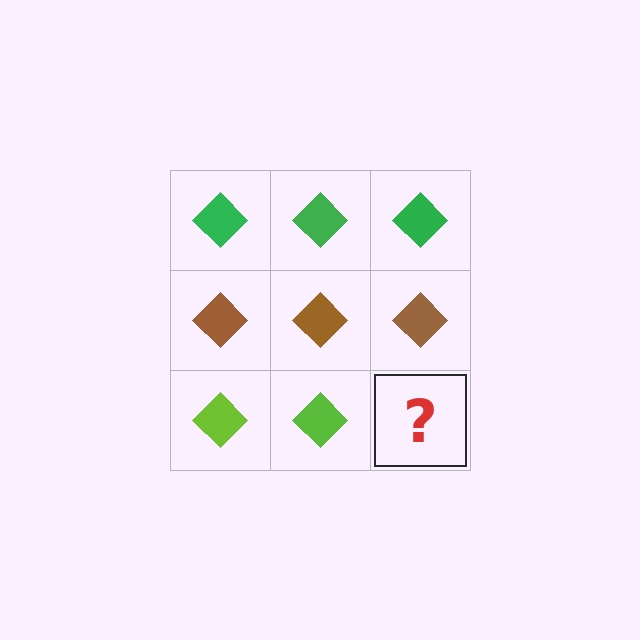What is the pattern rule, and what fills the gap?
The rule is that each row has a consistent color. The gap should be filled with a lime diamond.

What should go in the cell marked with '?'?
The missing cell should contain a lime diamond.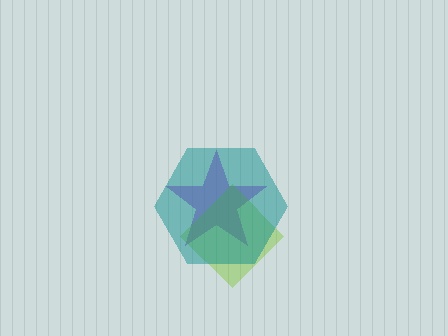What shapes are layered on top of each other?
The layered shapes are: a purple star, a lime diamond, a teal hexagon.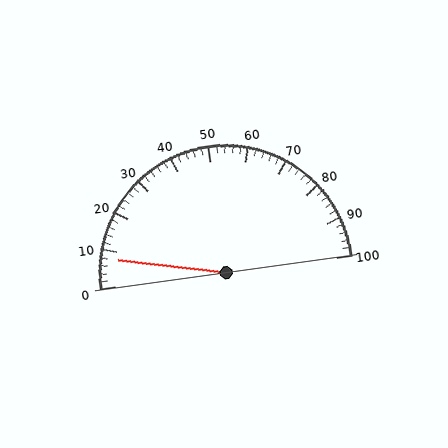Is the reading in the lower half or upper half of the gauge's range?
The reading is in the lower half of the range (0 to 100).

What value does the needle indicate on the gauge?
The needle indicates approximately 8.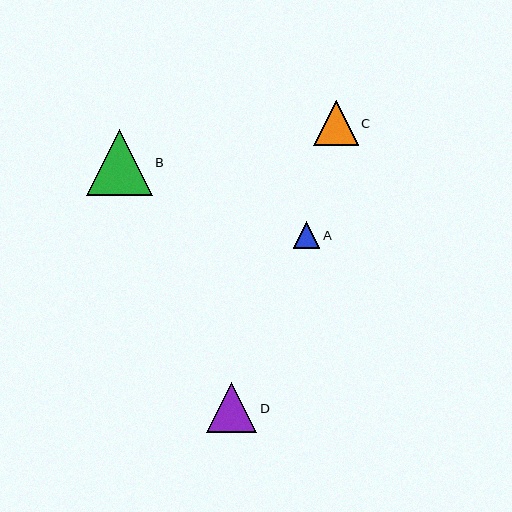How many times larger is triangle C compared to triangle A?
Triangle C is approximately 1.7 times the size of triangle A.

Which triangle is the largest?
Triangle B is the largest with a size of approximately 66 pixels.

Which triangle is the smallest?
Triangle A is the smallest with a size of approximately 27 pixels.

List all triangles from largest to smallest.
From largest to smallest: B, D, C, A.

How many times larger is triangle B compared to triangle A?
Triangle B is approximately 2.5 times the size of triangle A.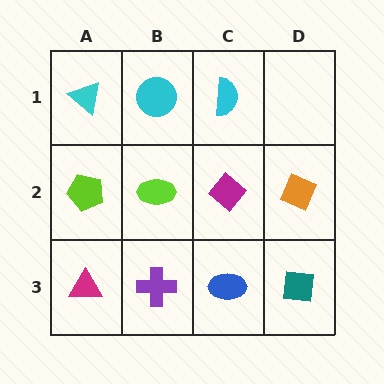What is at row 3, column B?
A purple cross.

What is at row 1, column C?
A cyan semicircle.